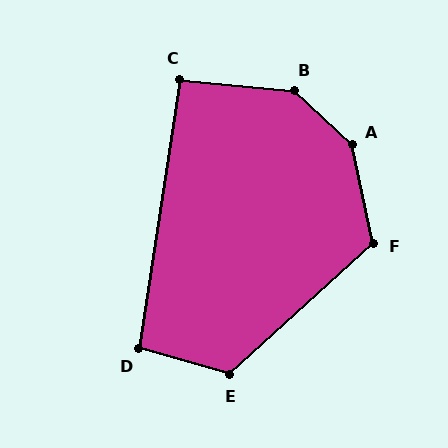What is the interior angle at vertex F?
Approximately 120 degrees (obtuse).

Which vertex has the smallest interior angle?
C, at approximately 93 degrees.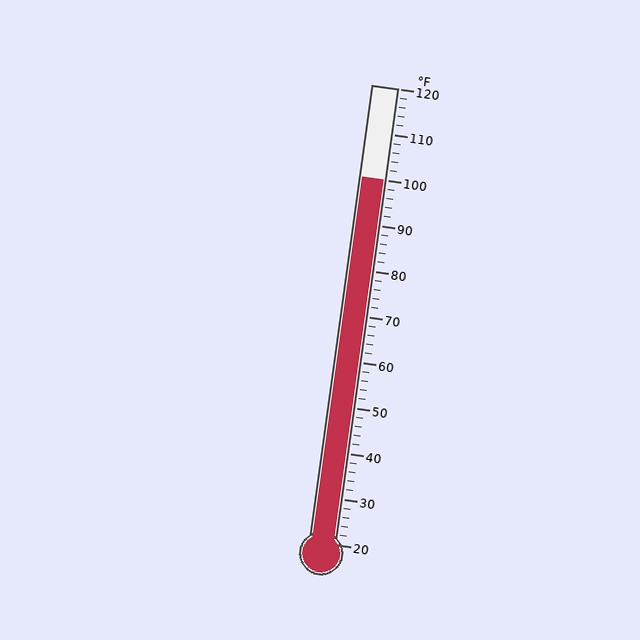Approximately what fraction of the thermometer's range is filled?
The thermometer is filled to approximately 80% of its range.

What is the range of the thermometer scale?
The thermometer scale ranges from 20°F to 120°F.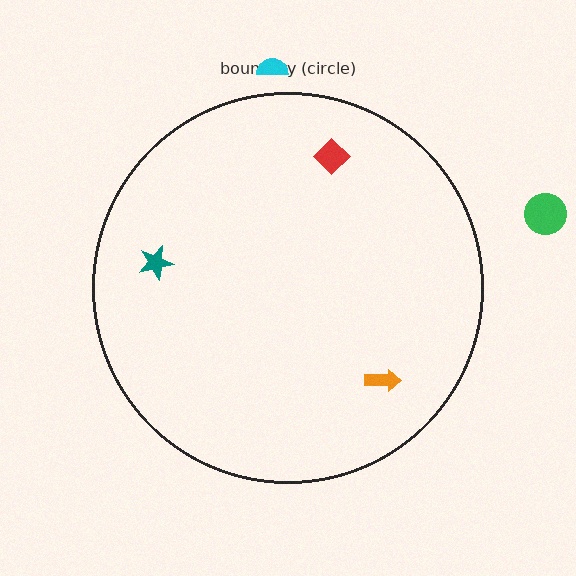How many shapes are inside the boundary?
3 inside, 2 outside.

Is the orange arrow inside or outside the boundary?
Inside.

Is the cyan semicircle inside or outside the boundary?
Outside.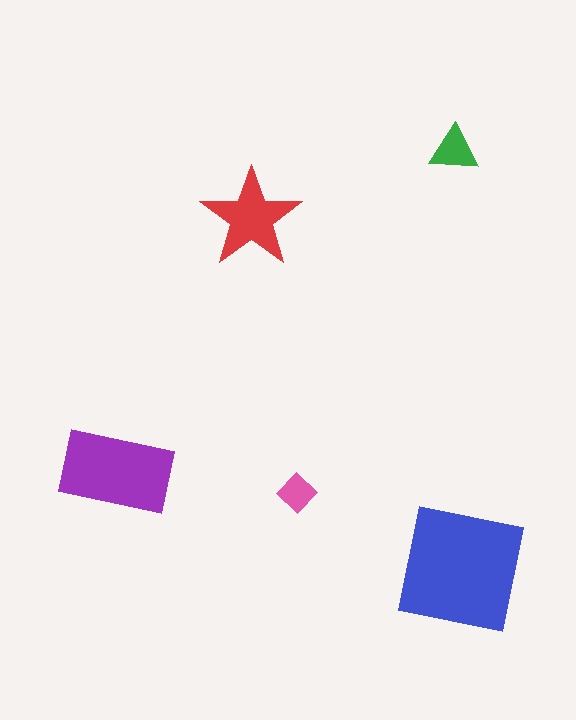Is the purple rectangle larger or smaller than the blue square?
Smaller.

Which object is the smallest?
The pink diamond.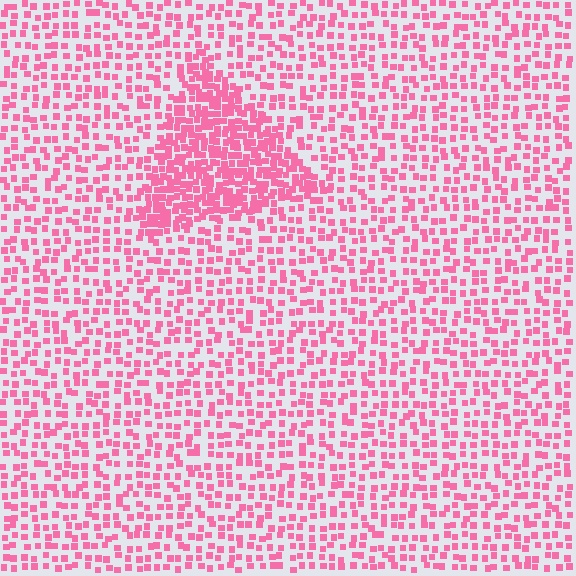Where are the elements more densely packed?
The elements are more densely packed inside the triangle boundary.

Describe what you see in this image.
The image contains small pink elements arranged at two different densities. A triangle-shaped region is visible where the elements are more densely packed than the surrounding area.